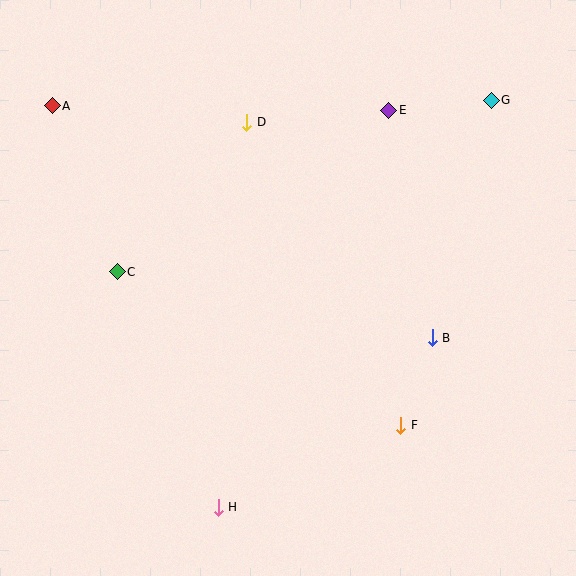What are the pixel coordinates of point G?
Point G is at (491, 100).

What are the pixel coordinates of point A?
Point A is at (52, 106).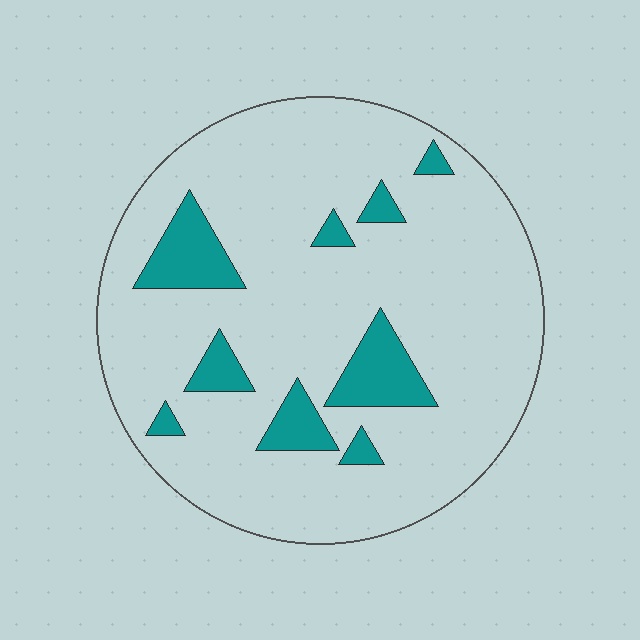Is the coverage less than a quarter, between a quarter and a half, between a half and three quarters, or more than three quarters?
Less than a quarter.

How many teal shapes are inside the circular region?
9.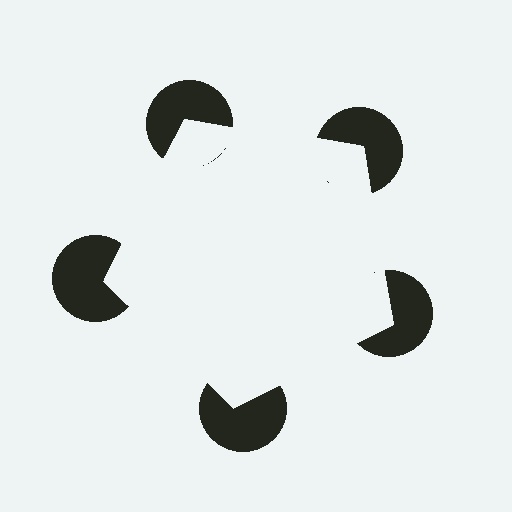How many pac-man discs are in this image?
There are 5 — one at each vertex of the illusory pentagon.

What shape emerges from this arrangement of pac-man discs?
An illusory pentagon — its edges are inferred from the aligned wedge cuts in the pac-man discs, not physically drawn.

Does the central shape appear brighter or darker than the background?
It typically appears slightly brighter than the background, even though no actual brightness change is drawn.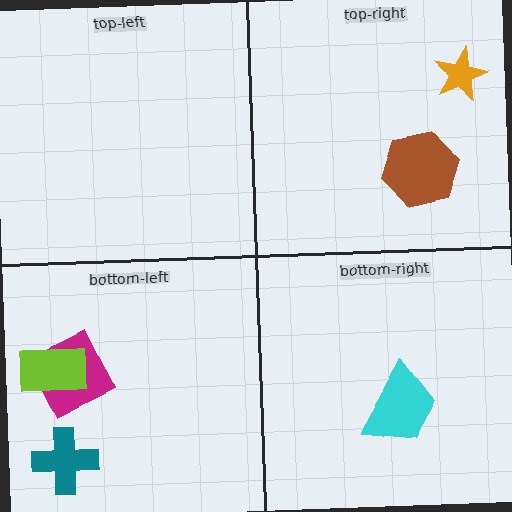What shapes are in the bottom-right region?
The cyan trapezoid.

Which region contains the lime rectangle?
The bottom-left region.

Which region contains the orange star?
The top-right region.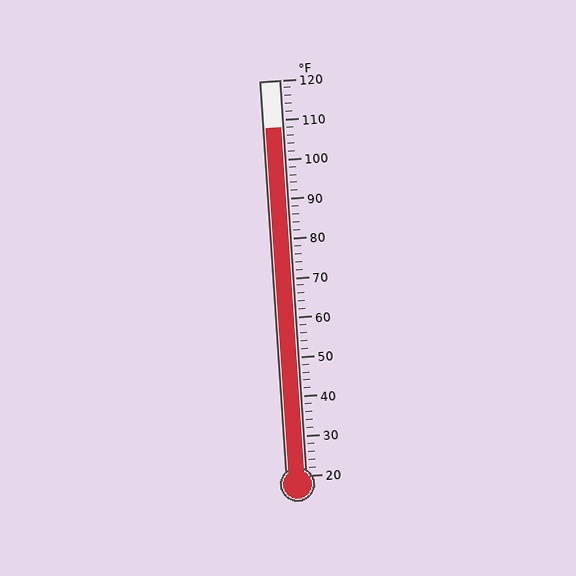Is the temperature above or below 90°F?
The temperature is above 90°F.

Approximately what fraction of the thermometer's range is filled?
The thermometer is filled to approximately 90% of its range.